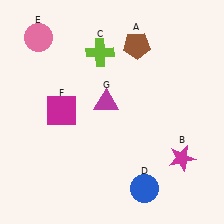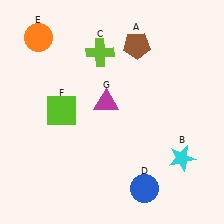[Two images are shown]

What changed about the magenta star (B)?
In Image 1, B is magenta. In Image 2, it changed to cyan.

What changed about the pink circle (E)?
In Image 1, E is pink. In Image 2, it changed to orange.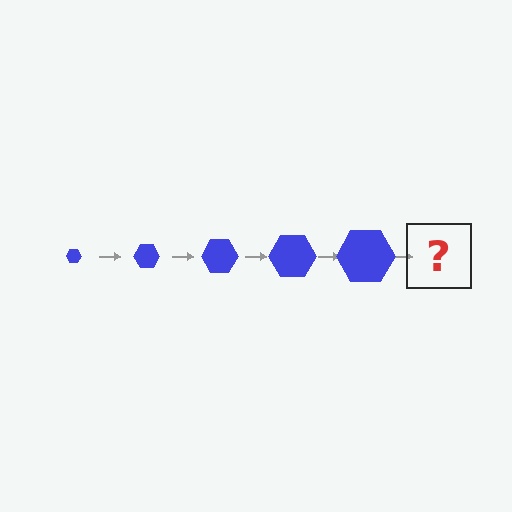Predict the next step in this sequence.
The next step is a blue hexagon, larger than the previous one.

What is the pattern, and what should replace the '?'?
The pattern is that the hexagon gets progressively larger each step. The '?' should be a blue hexagon, larger than the previous one.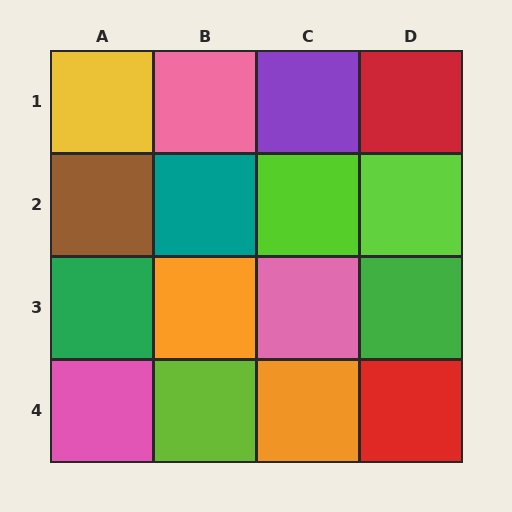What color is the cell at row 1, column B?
Pink.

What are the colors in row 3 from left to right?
Green, orange, pink, green.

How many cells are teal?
1 cell is teal.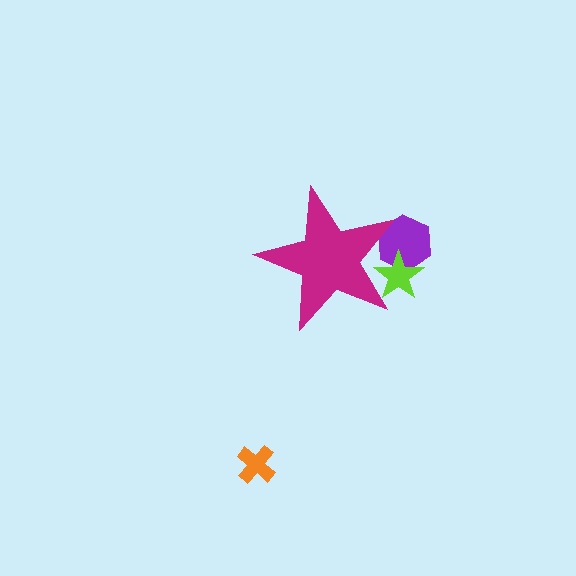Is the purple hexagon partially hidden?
Yes, the purple hexagon is partially hidden behind the magenta star.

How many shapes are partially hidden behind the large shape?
2 shapes are partially hidden.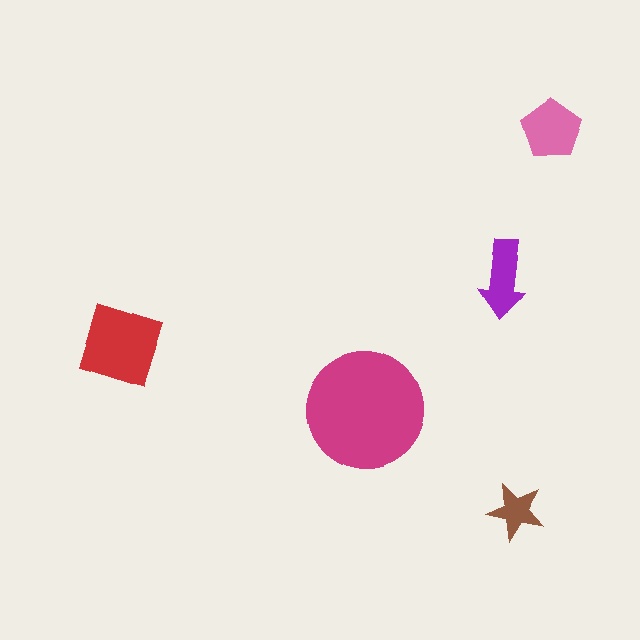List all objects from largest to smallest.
The magenta circle, the red diamond, the pink pentagon, the purple arrow, the brown star.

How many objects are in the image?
There are 5 objects in the image.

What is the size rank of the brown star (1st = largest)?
5th.